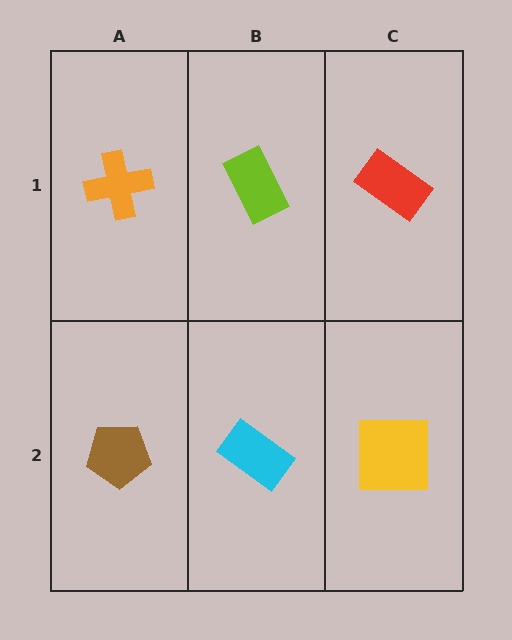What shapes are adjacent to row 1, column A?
A brown pentagon (row 2, column A), a lime rectangle (row 1, column B).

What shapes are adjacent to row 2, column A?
An orange cross (row 1, column A), a cyan rectangle (row 2, column B).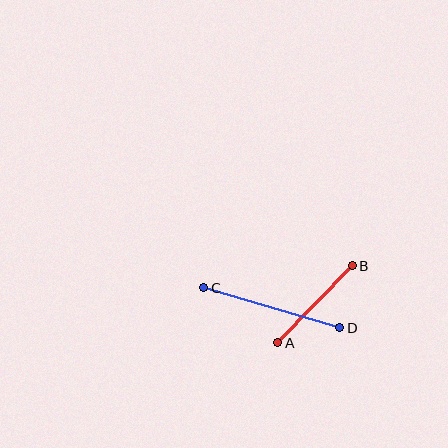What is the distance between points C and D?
The distance is approximately 142 pixels.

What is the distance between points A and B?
The distance is approximately 107 pixels.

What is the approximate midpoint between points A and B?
The midpoint is at approximately (315, 304) pixels.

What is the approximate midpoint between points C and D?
The midpoint is at approximately (272, 308) pixels.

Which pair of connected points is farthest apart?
Points C and D are farthest apart.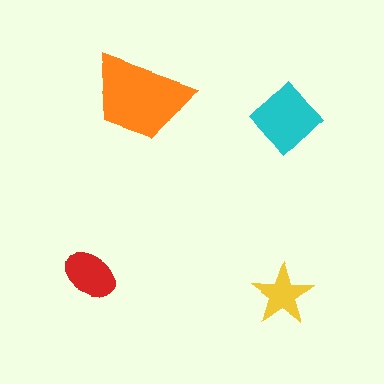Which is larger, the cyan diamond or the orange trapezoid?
The orange trapezoid.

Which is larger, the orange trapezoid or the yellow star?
The orange trapezoid.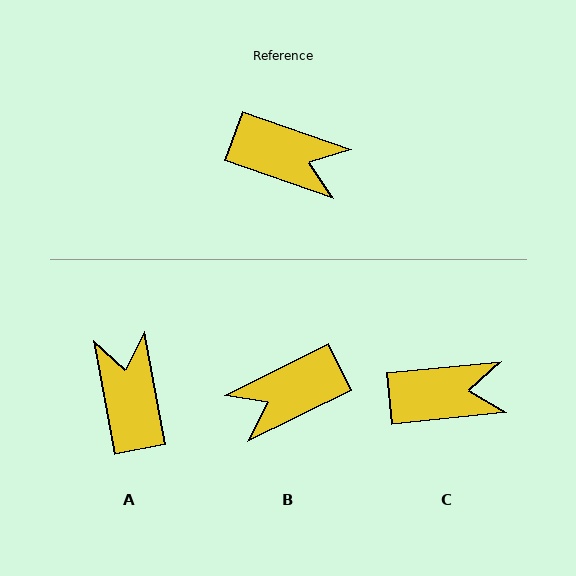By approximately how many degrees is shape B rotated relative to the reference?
Approximately 134 degrees clockwise.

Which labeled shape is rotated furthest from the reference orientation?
B, about 134 degrees away.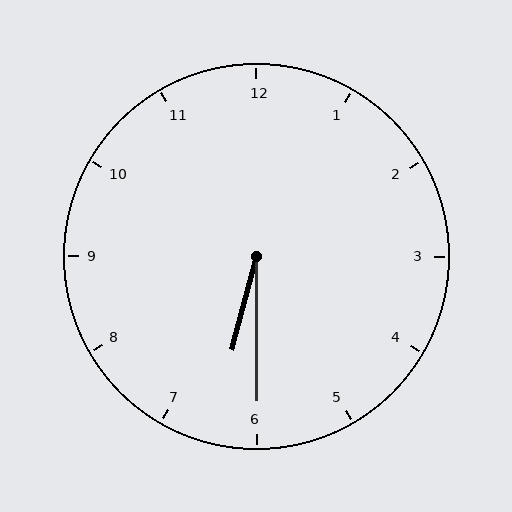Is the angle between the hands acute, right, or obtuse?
It is acute.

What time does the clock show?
6:30.